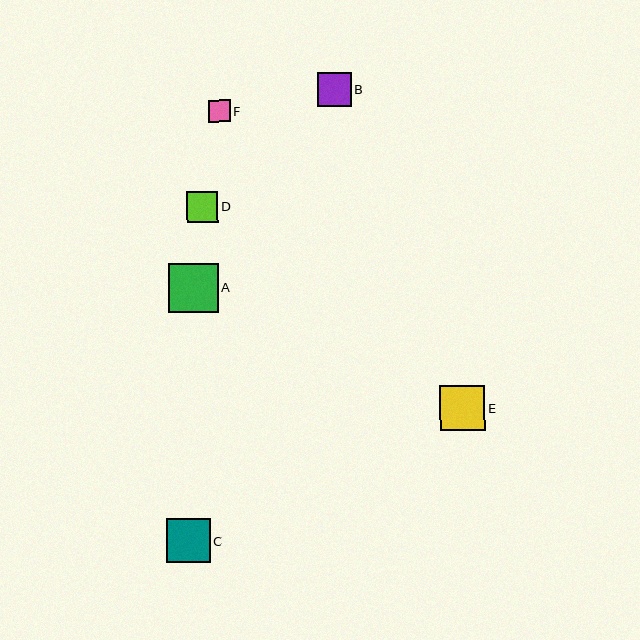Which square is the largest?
Square A is the largest with a size of approximately 50 pixels.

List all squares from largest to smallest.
From largest to smallest: A, E, C, B, D, F.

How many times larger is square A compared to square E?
Square A is approximately 1.1 times the size of square E.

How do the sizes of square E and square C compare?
Square E and square C are approximately the same size.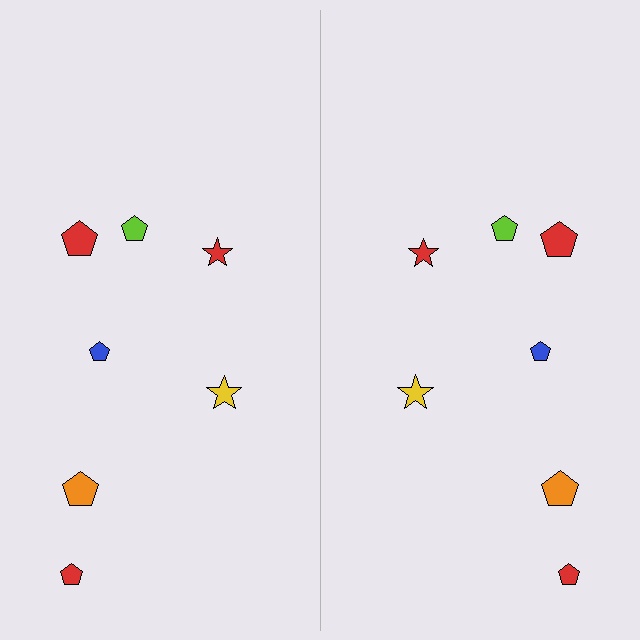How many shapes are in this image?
There are 14 shapes in this image.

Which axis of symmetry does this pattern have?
The pattern has a vertical axis of symmetry running through the center of the image.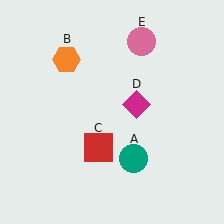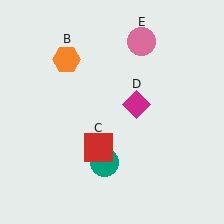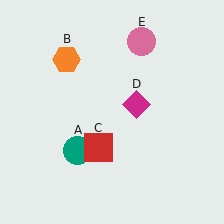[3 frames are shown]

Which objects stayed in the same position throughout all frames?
Orange hexagon (object B) and red square (object C) and magenta diamond (object D) and pink circle (object E) remained stationary.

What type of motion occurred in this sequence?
The teal circle (object A) rotated clockwise around the center of the scene.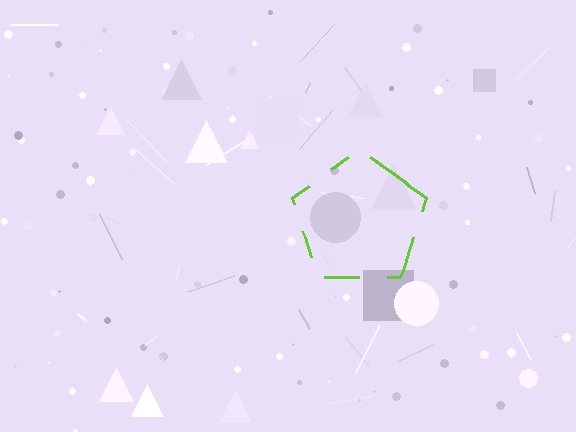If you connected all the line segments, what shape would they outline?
They would outline a pentagon.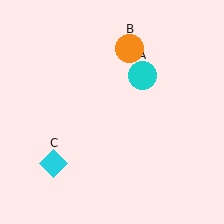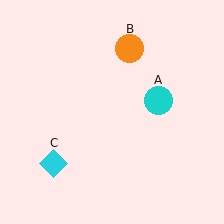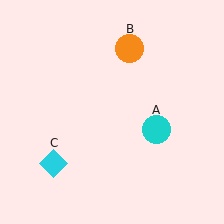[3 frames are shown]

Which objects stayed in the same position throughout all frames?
Orange circle (object B) and cyan diamond (object C) remained stationary.